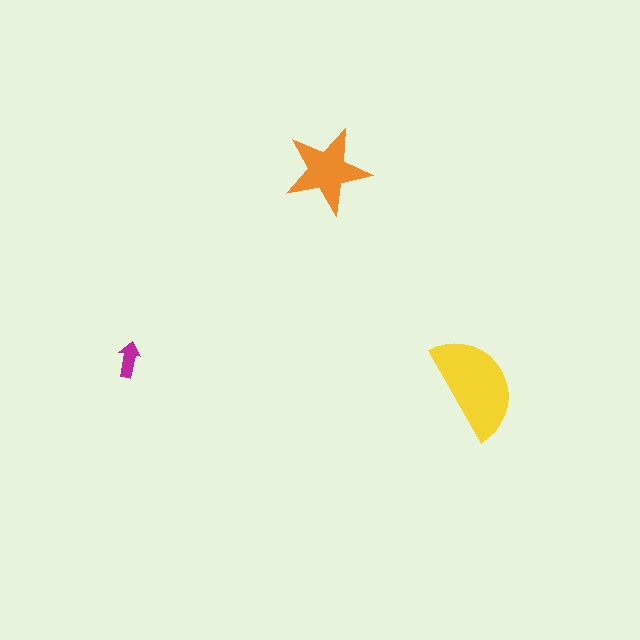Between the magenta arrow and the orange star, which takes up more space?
The orange star.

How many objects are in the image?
There are 3 objects in the image.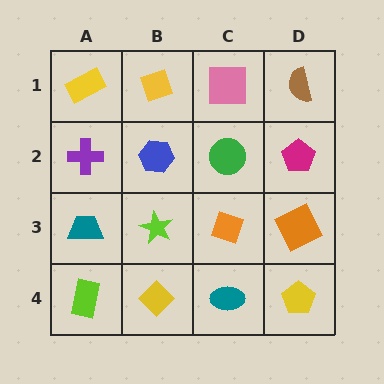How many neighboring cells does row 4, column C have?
3.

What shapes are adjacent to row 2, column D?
A brown semicircle (row 1, column D), an orange square (row 3, column D), a green circle (row 2, column C).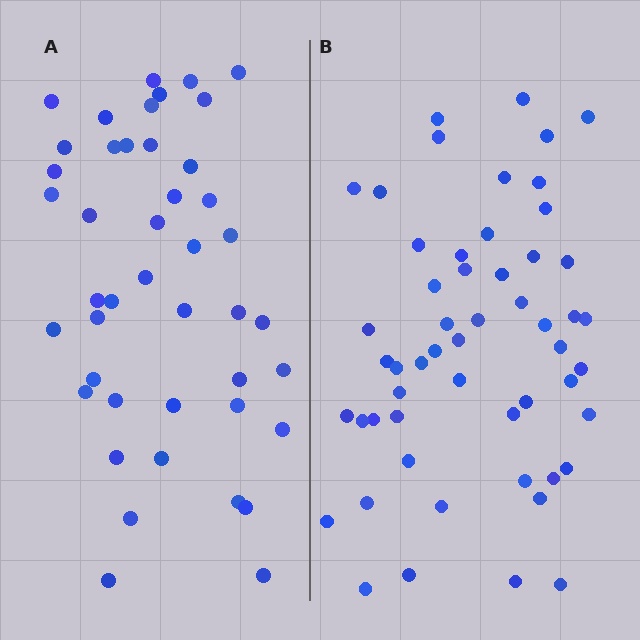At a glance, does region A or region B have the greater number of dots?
Region B (the right region) has more dots.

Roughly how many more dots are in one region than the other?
Region B has roughly 10 or so more dots than region A.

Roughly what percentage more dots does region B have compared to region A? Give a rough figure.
About 25% more.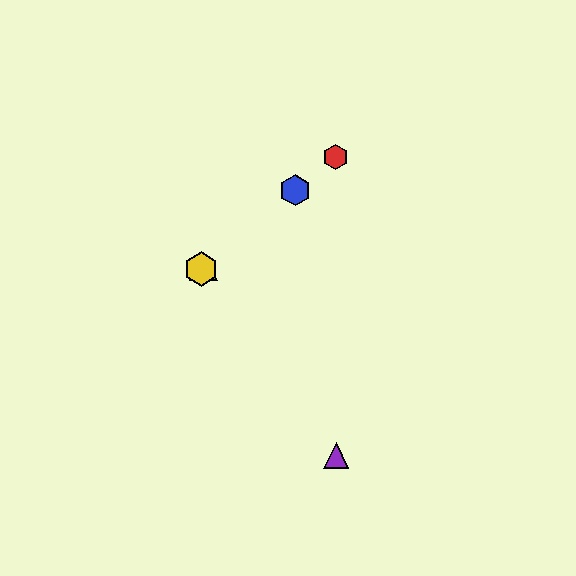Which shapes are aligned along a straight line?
The red hexagon, the blue hexagon, the green triangle, the yellow hexagon are aligned along a straight line.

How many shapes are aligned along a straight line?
4 shapes (the red hexagon, the blue hexagon, the green triangle, the yellow hexagon) are aligned along a straight line.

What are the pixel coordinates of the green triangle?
The green triangle is at (204, 267).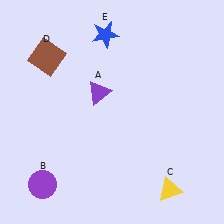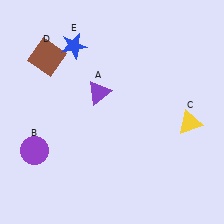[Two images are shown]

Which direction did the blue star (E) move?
The blue star (E) moved left.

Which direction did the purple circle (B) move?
The purple circle (B) moved up.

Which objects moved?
The objects that moved are: the purple circle (B), the yellow triangle (C), the blue star (E).